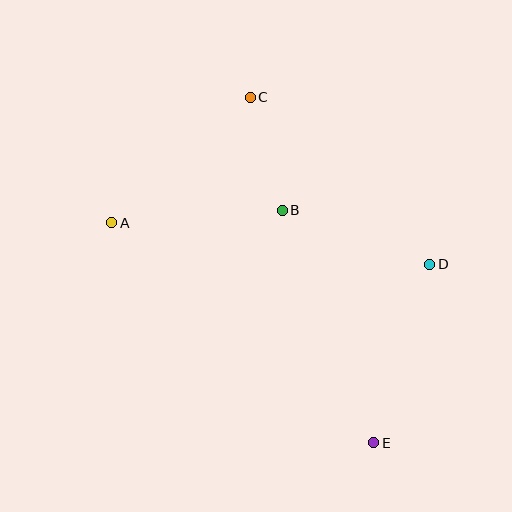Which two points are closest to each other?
Points B and C are closest to each other.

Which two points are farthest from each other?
Points C and E are farthest from each other.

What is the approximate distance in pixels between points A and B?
The distance between A and B is approximately 171 pixels.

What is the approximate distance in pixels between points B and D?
The distance between B and D is approximately 157 pixels.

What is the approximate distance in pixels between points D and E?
The distance between D and E is approximately 187 pixels.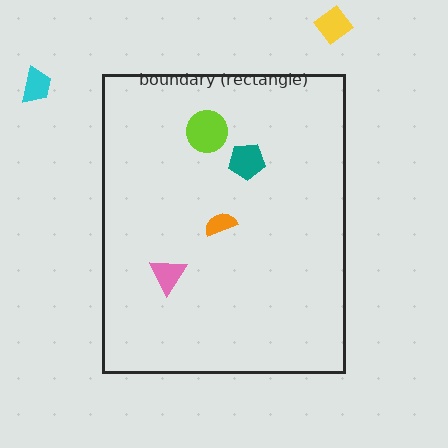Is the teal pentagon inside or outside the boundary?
Inside.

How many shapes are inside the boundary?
4 inside, 2 outside.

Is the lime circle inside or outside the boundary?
Inside.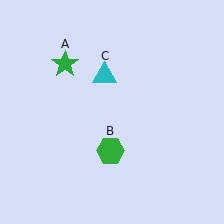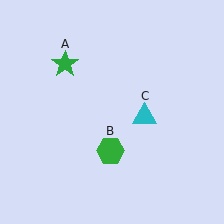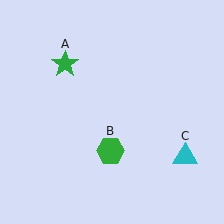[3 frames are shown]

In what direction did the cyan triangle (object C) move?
The cyan triangle (object C) moved down and to the right.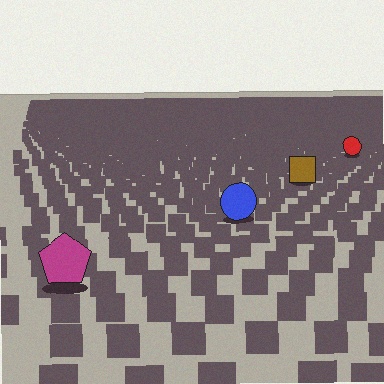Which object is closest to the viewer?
The magenta pentagon is closest. The texture marks near it are larger and more spread out.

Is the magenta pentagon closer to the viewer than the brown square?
Yes. The magenta pentagon is closer — you can tell from the texture gradient: the ground texture is coarser near it.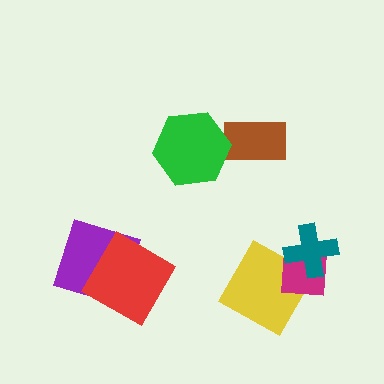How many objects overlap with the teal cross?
1 object overlaps with the teal cross.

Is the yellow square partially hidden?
Yes, it is partially covered by another shape.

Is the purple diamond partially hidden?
Yes, it is partially covered by another shape.